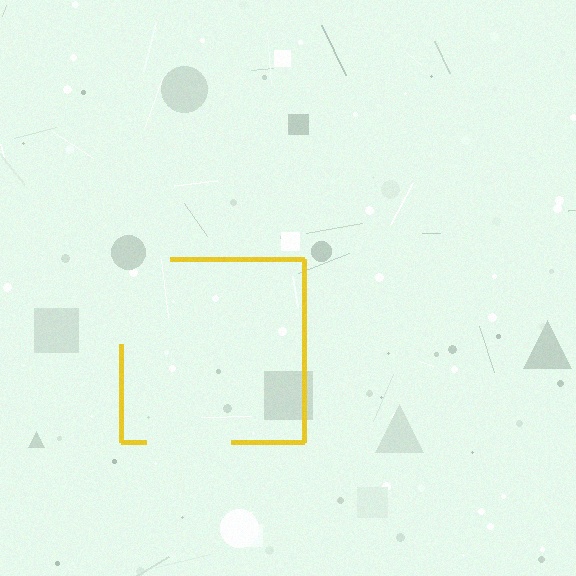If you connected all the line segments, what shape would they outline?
They would outline a square.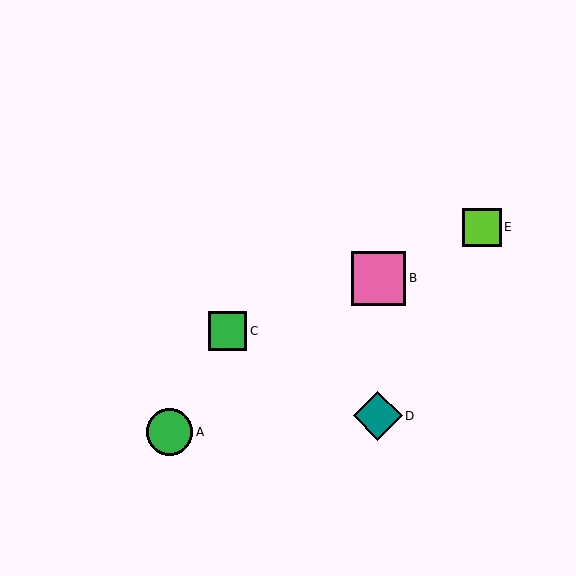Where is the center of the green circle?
The center of the green circle is at (169, 432).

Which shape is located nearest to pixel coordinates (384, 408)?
The teal diamond (labeled D) at (378, 416) is nearest to that location.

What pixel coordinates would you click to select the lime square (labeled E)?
Click at (482, 227) to select the lime square E.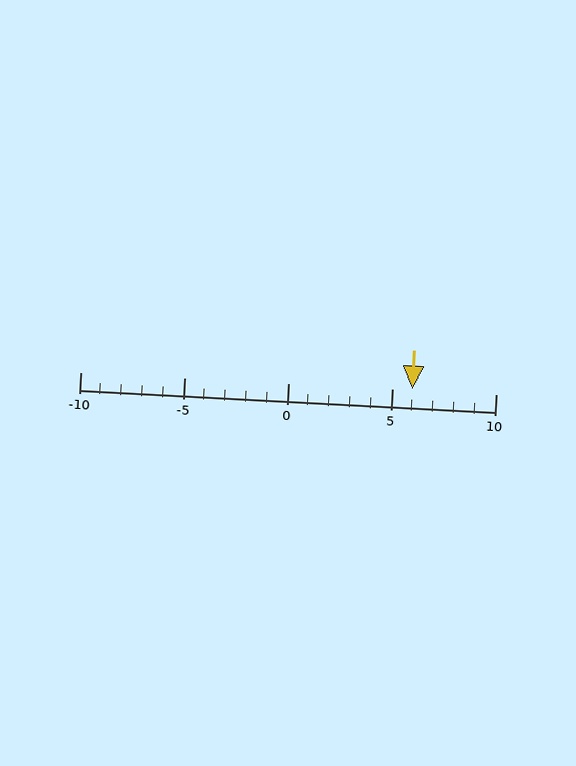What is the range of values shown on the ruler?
The ruler shows values from -10 to 10.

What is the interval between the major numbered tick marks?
The major tick marks are spaced 5 units apart.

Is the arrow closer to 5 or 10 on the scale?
The arrow is closer to 5.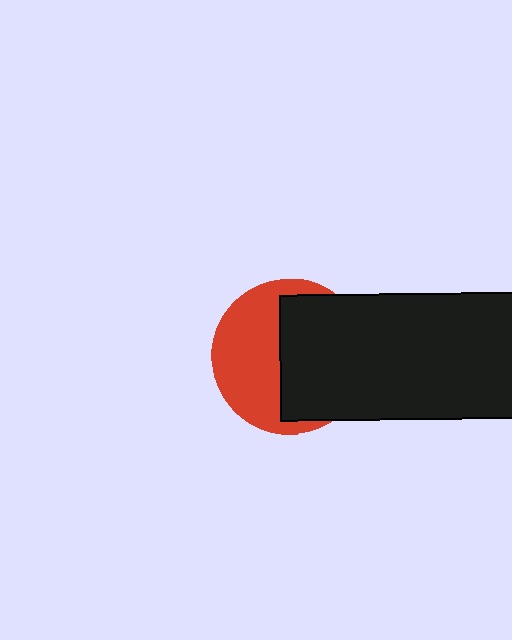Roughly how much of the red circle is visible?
About half of it is visible (roughly 49%).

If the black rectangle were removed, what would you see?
You would see the complete red circle.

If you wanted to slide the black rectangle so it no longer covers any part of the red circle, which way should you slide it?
Slide it right — that is the most direct way to separate the two shapes.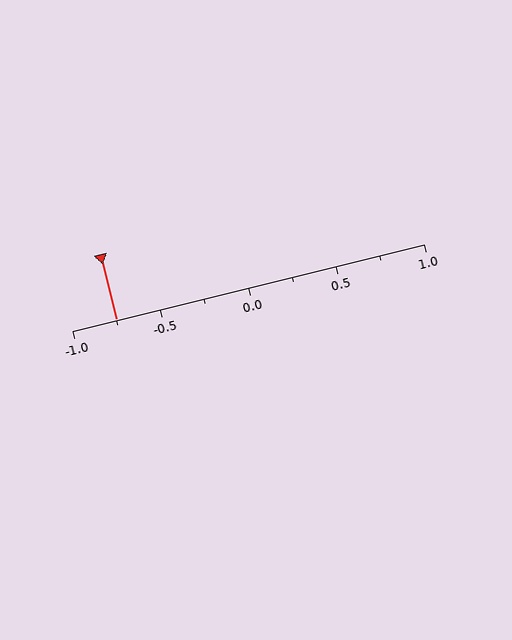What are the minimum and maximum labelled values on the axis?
The axis runs from -1.0 to 1.0.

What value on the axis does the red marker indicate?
The marker indicates approximately -0.75.